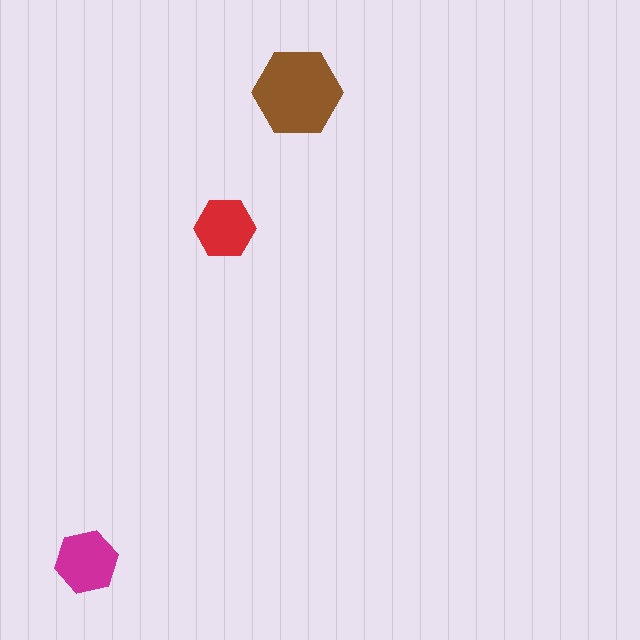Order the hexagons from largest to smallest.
the brown one, the magenta one, the red one.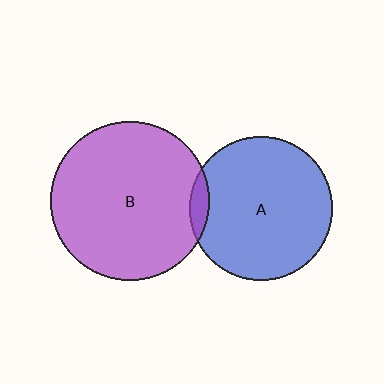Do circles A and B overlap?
Yes.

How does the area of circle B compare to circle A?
Approximately 1.2 times.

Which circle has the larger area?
Circle B (purple).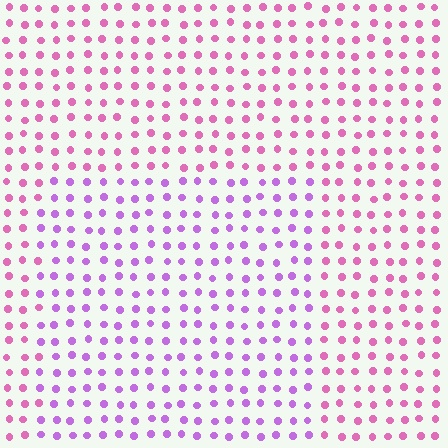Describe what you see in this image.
The image is filled with small pink elements in a uniform arrangement. A rectangle-shaped region is visible where the elements are tinted to a slightly different hue, forming a subtle color boundary.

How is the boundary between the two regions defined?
The boundary is defined purely by a slight shift in hue (about 36 degrees). Spacing, size, and orientation are identical on both sides.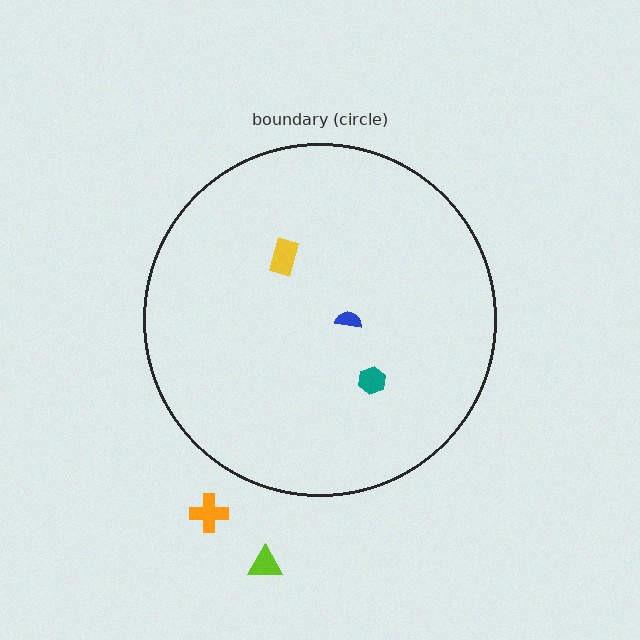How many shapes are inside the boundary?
3 inside, 2 outside.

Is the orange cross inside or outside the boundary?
Outside.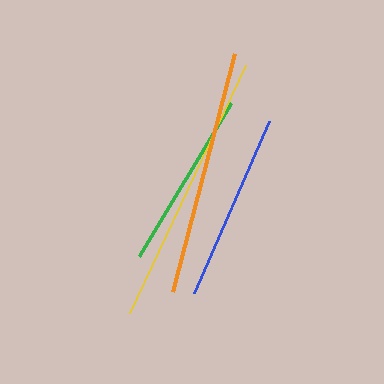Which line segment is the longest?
The yellow line is the longest at approximately 274 pixels.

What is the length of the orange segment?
The orange segment is approximately 246 pixels long.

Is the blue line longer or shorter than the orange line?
The orange line is longer than the blue line.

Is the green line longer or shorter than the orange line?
The orange line is longer than the green line.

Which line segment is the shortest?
The green line is the shortest at approximately 178 pixels.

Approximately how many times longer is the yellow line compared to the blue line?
The yellow line is approximately 1.5 times the length of the blue line.